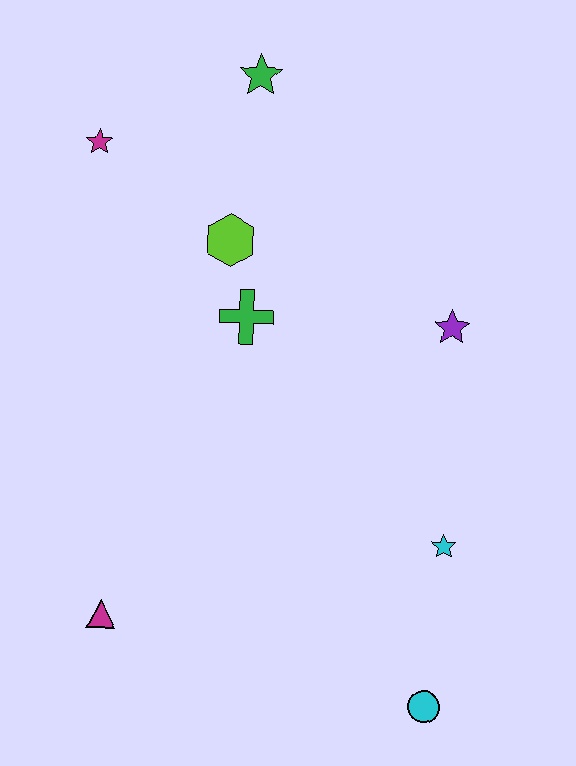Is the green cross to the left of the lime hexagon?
No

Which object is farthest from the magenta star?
The cyan circle is farthest from the magenta star.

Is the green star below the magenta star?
No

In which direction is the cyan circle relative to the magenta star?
The cyan circle is below the magenta star.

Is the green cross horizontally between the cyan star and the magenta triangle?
Yes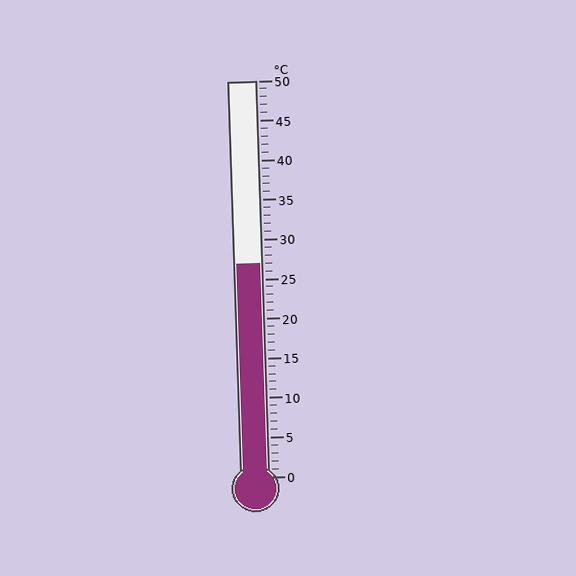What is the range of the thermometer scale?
The thermometer scale ranges from 0°C to 50°C.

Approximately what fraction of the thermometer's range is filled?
The thermometer is filled to approximately 55% of its range.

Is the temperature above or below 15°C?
The temperature is above 15°C.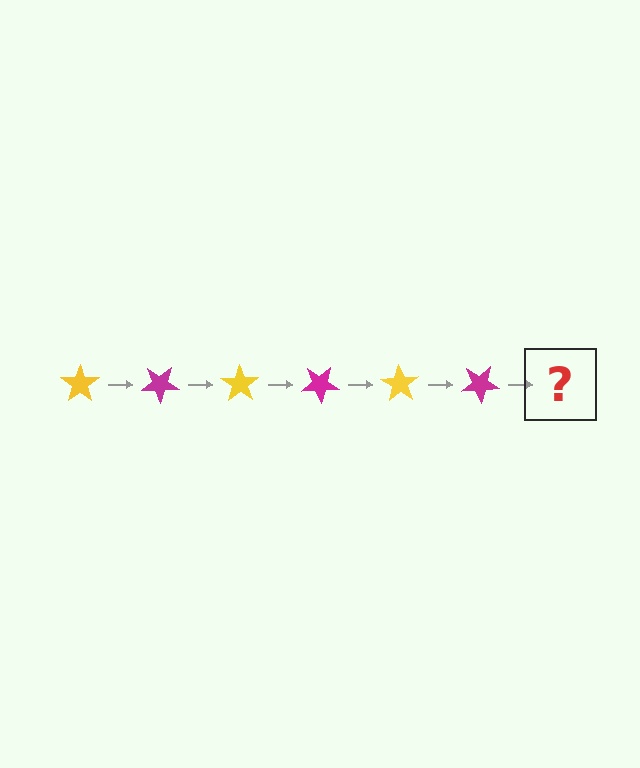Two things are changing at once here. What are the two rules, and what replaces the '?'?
The two rules are that it rotates 35 degrees each step and the color cycles through yellow and magenta. The '?' should be a yellow star, rotated 210 degrees from the start.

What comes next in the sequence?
The next element should be a yellow star, rotated 210 degrees from the start.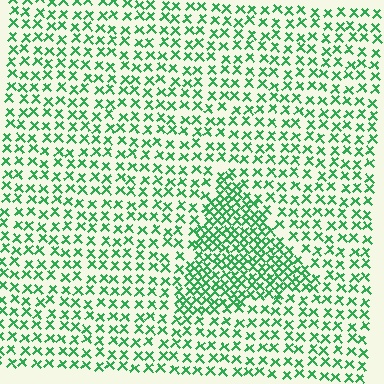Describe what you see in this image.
The image contains small green elements arranged at two different densities. A triangle-shaped region is visible where the elements are more densely packed than the surrounding area.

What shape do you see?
I see a triangle.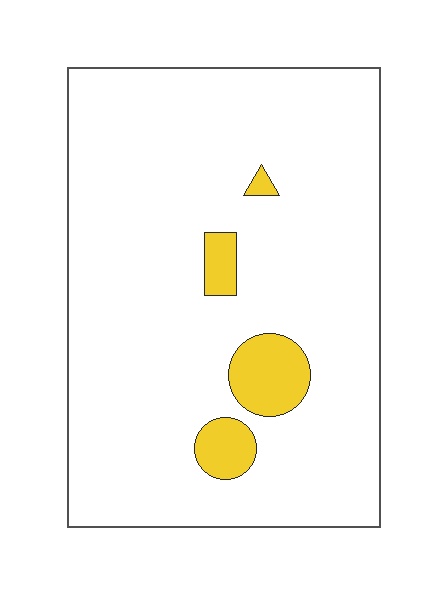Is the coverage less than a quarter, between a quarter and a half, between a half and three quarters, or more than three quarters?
Less than a quarter.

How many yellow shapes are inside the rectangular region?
4.